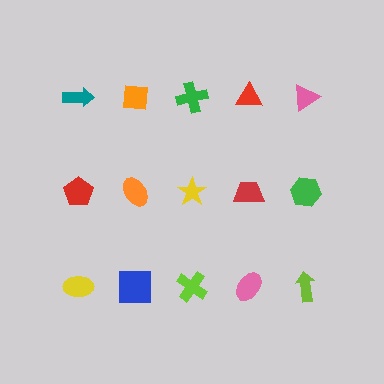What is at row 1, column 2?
An orange square.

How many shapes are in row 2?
5 shapes.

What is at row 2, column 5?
A green hexagon.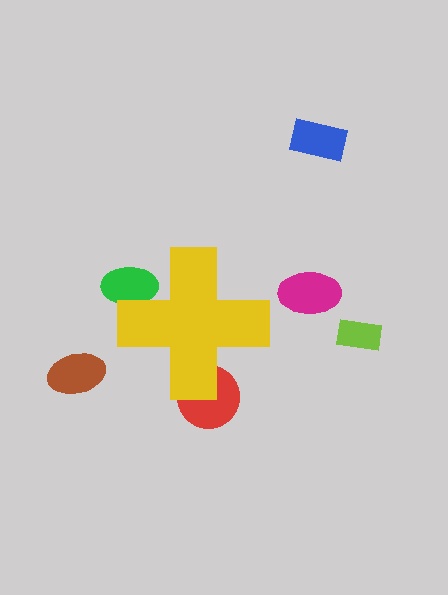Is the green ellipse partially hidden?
Yes, the green ellipse is partially hidden behind the yellow cross.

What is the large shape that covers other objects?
A yellow cross.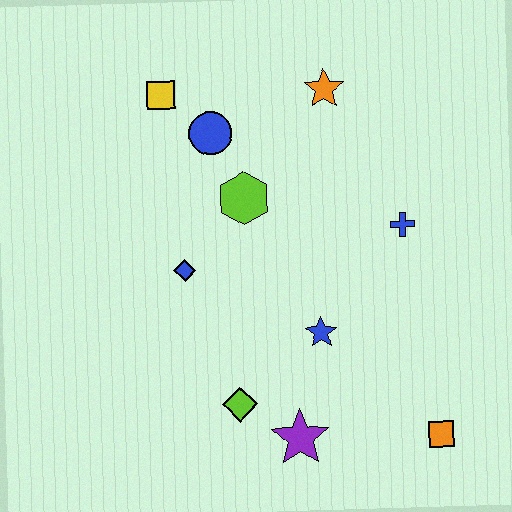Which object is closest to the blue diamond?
The lime hexagon is closest to the blue diamond.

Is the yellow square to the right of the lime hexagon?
No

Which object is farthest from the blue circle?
The orange square is farthest from the blue circle.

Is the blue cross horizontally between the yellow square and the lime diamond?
No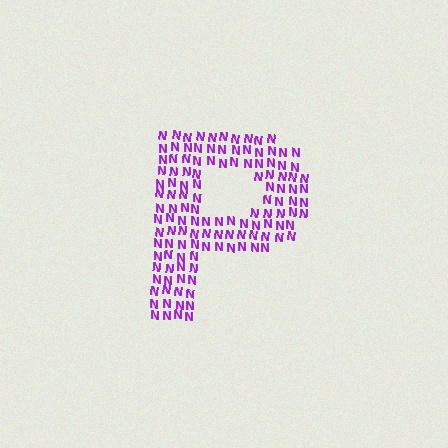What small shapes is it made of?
It is made of small letter N's.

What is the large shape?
The large shape is the letter P.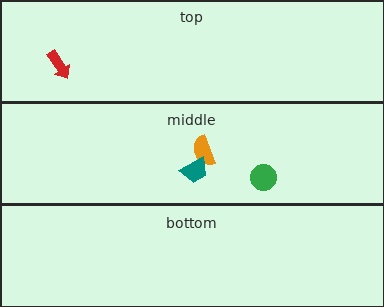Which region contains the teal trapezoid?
The middle region.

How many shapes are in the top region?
1.